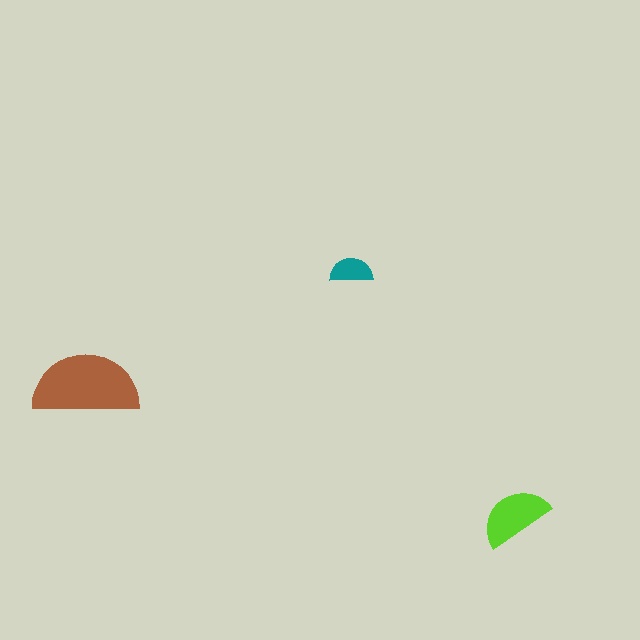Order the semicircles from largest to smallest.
the brown one, the lime one, the teal one.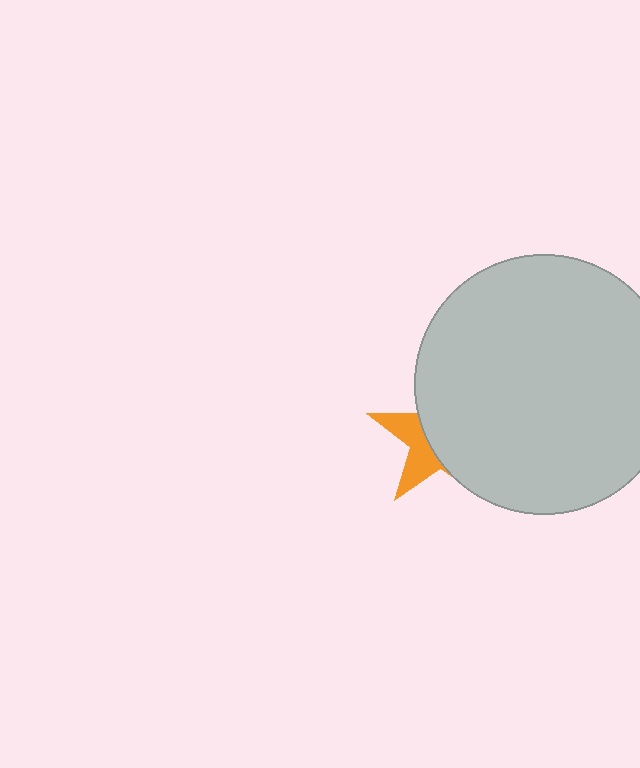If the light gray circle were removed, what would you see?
You would see the complete orange star.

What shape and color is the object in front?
The object in front is a light gray circle.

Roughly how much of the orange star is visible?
A small part of it is visible (roughly 34%).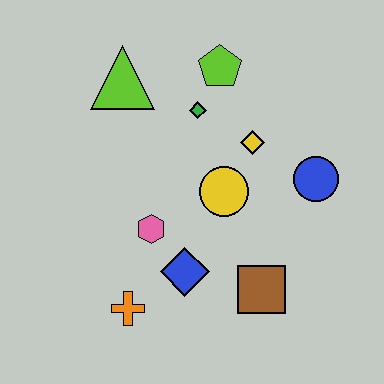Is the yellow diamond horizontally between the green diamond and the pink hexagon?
No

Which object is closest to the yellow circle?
The yellow diamond is closest to the yellow circle.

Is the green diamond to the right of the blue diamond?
Yes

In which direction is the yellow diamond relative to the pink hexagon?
The yellow diamond is to the right of the pink hexagon.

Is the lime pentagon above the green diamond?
Yes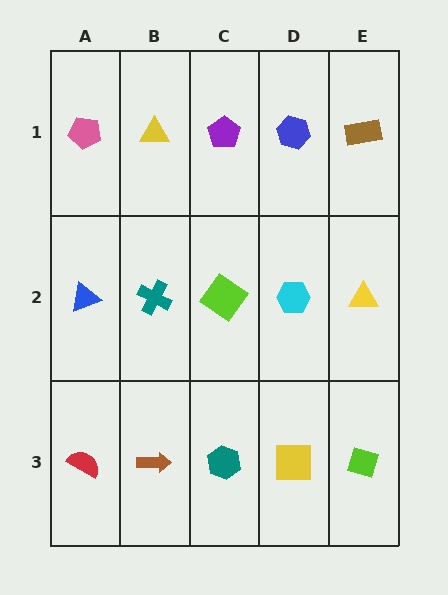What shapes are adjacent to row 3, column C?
A lime diamond (row 2, column C), a brown arrow (row 3, column B), a yellow square (row 3, column D).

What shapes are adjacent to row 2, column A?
A pink pentagon (row 1, column A), a red semicircle (row 3, column A), a teal cross (row 2, column B).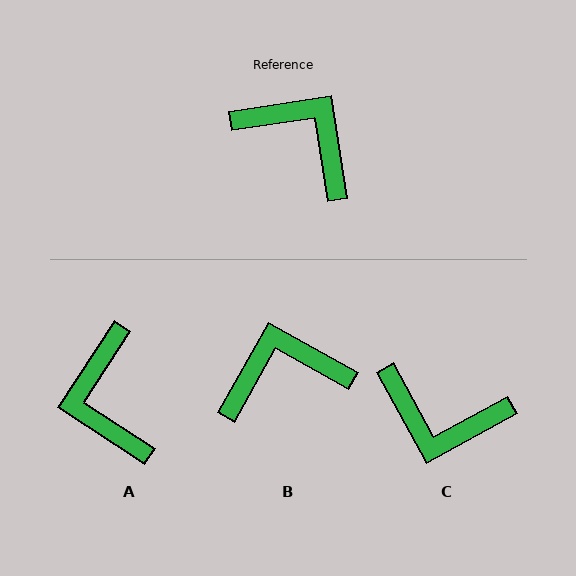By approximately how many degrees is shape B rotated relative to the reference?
Approximately 52 degrees counter-clockwise.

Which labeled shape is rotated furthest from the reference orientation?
C, about 160 degrees away.